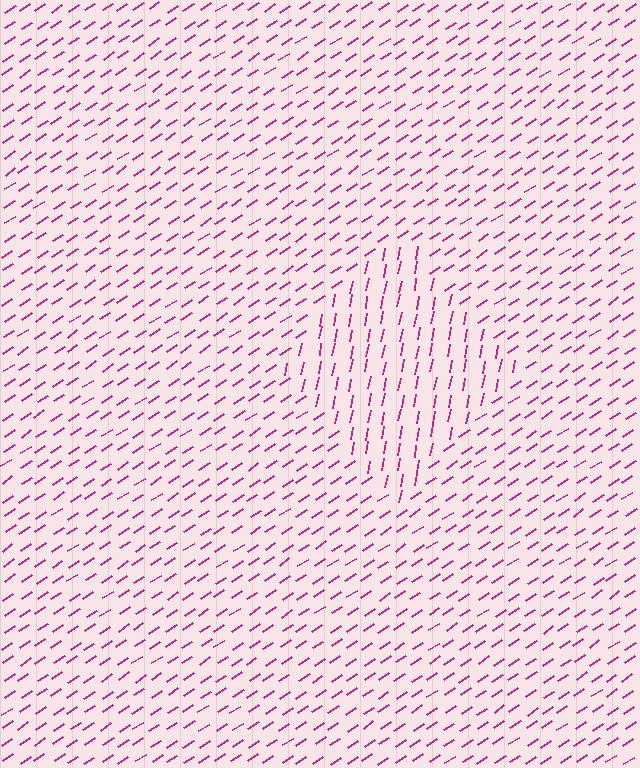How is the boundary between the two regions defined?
The boundary is defined purely by a change in line orientation (approximately 45 degrees difference). All lines are the same color and thickness.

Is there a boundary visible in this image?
Yes, there is a texture boundary formed by a change in line orientation.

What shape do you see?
I see a diamond.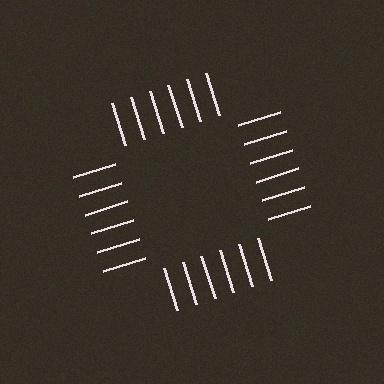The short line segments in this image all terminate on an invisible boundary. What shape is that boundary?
An illusory square — the line segments terminate on its edges but no continuous stroke is drawn.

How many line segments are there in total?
24 — 6 along each of the 4 edges.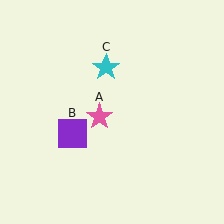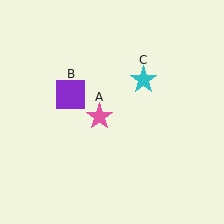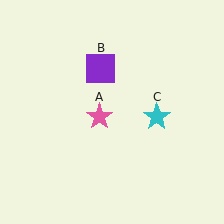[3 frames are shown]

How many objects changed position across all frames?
2 objects changed position: purple square (object B), cyan star (object C).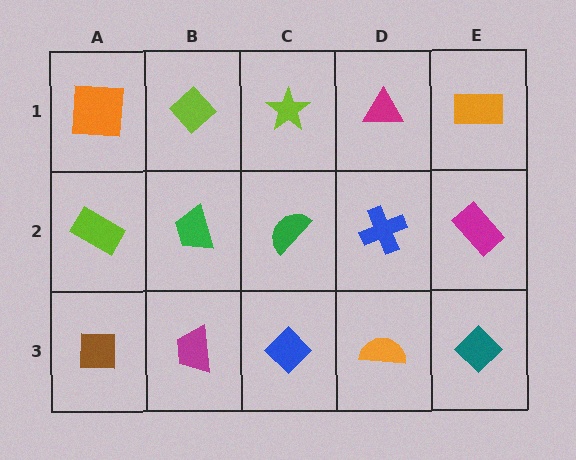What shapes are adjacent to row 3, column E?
A magenta rectangle (row 2, column E), an orange semicircle (row 3, column D).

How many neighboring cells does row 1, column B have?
3.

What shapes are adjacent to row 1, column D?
A blue cross (row 2, column D), a lime star (row 1, column C), an orange rectangle (row 1, column E).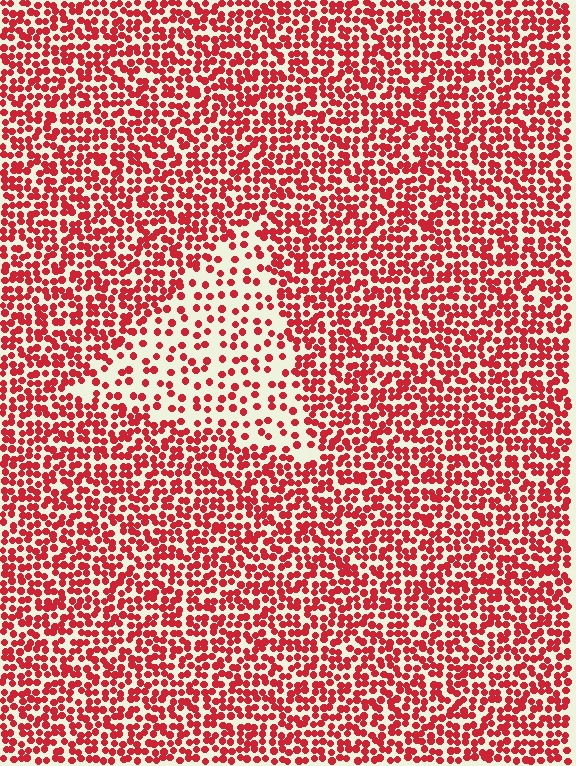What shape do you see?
I see a triangle.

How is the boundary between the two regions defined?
The boundary is defined by a change in element density (approximately 2.3x ratio). All elements are the same color, size, and shape.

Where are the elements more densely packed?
The elements are more densely packed outside the triangle boundary.